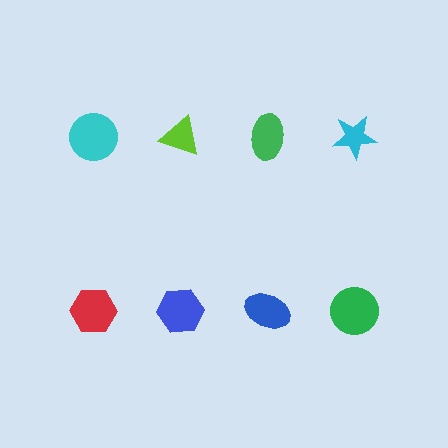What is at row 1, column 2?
A lime triangle.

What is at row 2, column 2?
A blue hexagon.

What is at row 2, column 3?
A blue ellipse.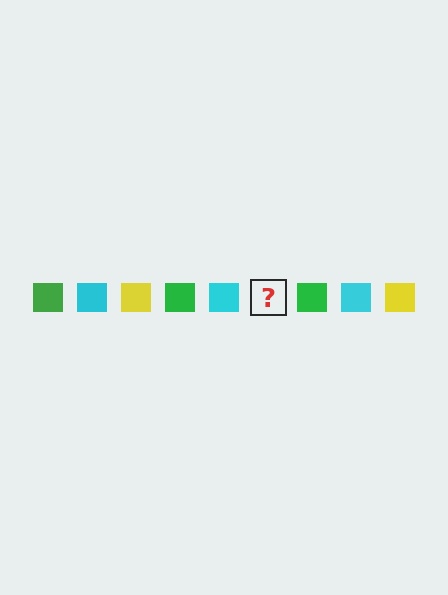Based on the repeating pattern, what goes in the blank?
The blank should be a yellow square.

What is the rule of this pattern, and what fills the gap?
The rule is that the pattern cycles through green, cyan, yellow squares. The gap should be filled with a yellow square.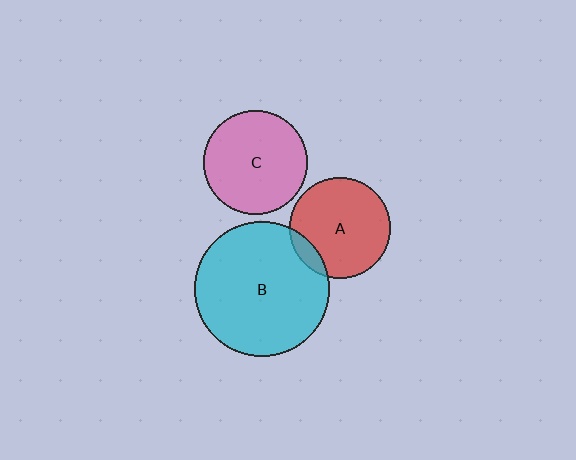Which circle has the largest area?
Circle B (cyan).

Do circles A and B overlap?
Yes.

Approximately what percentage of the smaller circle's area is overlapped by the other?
Approximately 10%.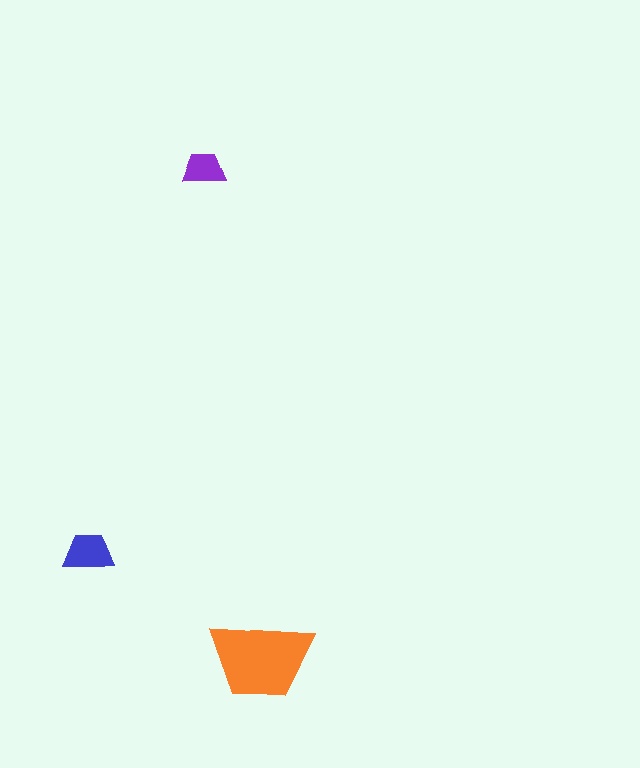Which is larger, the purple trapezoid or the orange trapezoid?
The orange one.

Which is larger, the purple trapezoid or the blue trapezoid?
The blue one.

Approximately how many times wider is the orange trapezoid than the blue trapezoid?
About 2 times wider.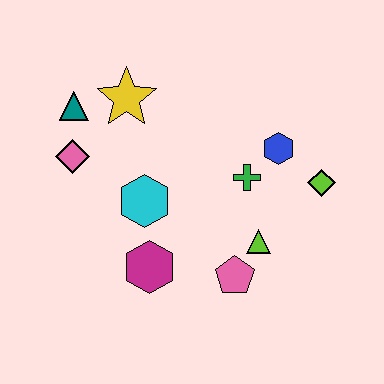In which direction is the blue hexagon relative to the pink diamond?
The blue hexagon is to the right of the pink diamond.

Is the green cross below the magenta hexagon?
No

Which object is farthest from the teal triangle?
The lime diamond is farthest from the teal triangle.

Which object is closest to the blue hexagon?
The green cross is closest to the blue hexagon.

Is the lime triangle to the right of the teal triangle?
Yes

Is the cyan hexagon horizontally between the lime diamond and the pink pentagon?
No